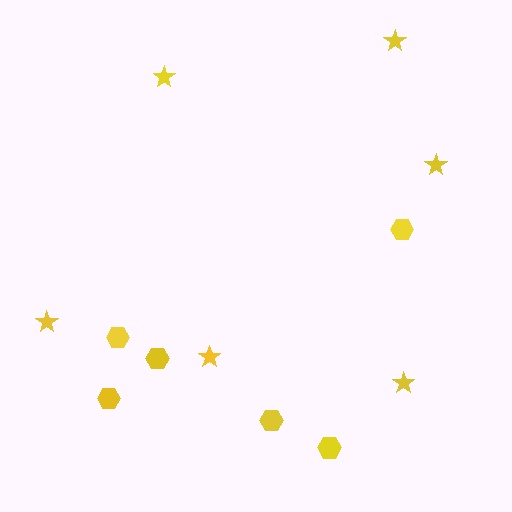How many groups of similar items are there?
There are 2 groups: one group of hexagons (6) and one group of stars (6).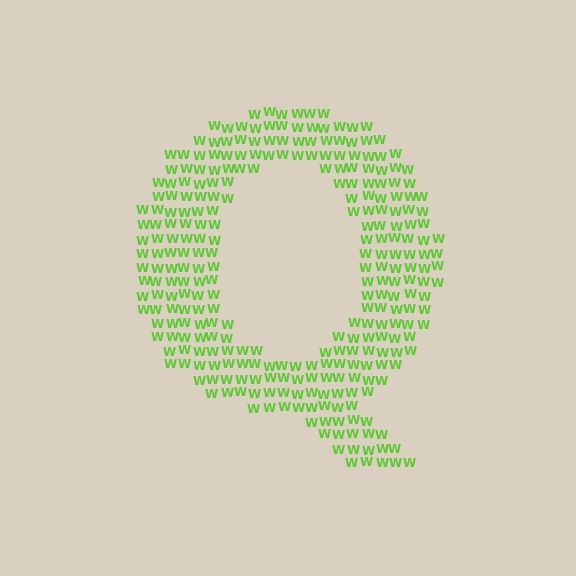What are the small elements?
The small elements are letter W's.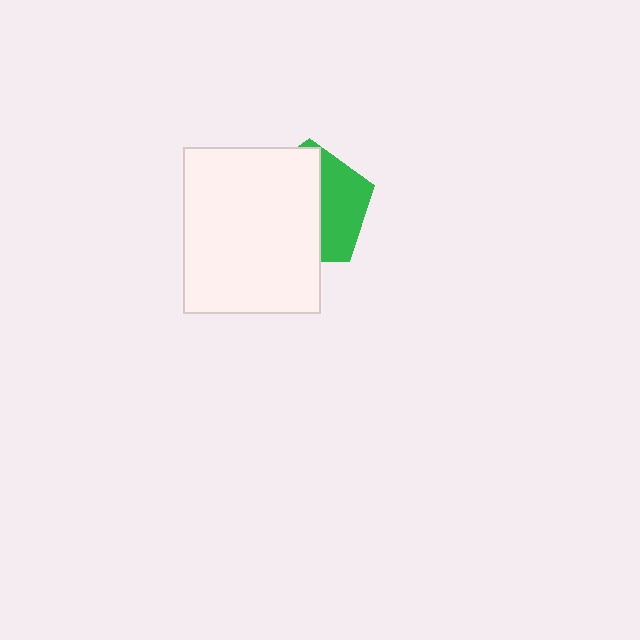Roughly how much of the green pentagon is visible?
A small part of it is visible (roughly 38%).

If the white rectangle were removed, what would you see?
You would see the complete green pentagon.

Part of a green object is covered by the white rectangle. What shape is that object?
It is a pentagon.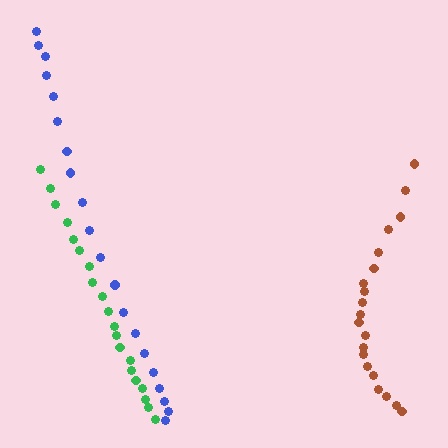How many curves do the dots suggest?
There are 3 distinct paths.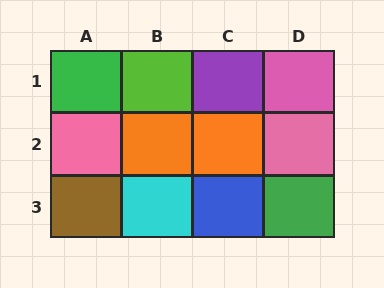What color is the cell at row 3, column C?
Blue.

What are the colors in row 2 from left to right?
Pink, orange, orange, pink.